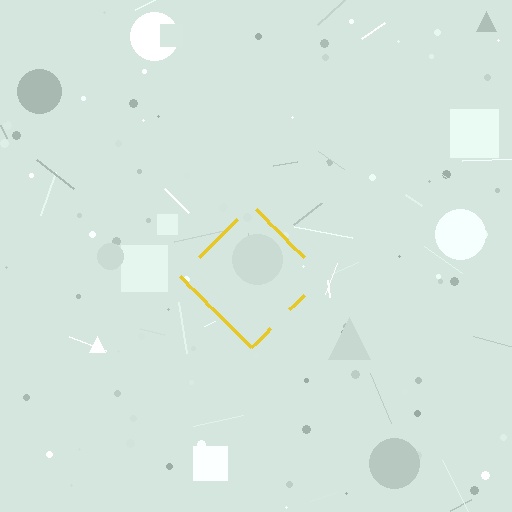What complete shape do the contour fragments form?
The contour fragments form a diamond.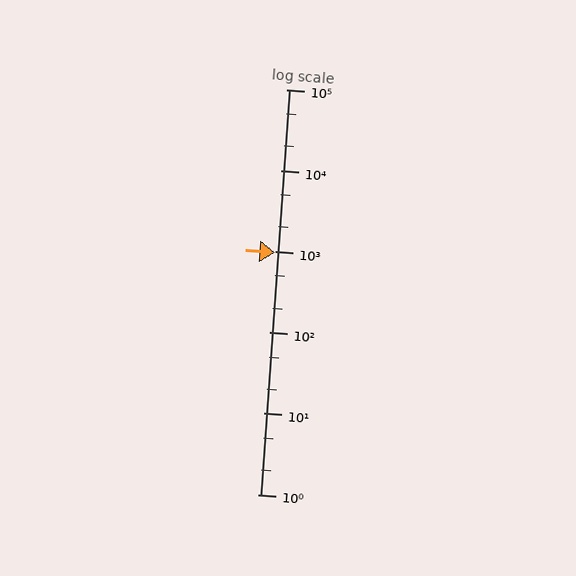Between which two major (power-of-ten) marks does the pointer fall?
The pointer is between 100 and 1000.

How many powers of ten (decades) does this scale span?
The scale spans 5 decades, from 1 to 100000.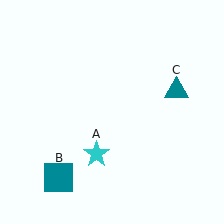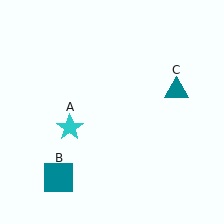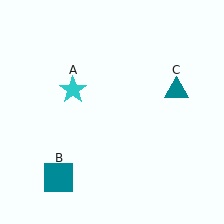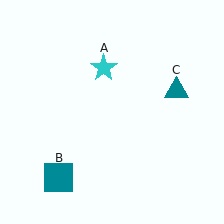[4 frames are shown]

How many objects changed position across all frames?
1 object changed position: cyan star (object A).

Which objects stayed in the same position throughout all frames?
Teal square (object B) and teal triangle (object C) remained stationary.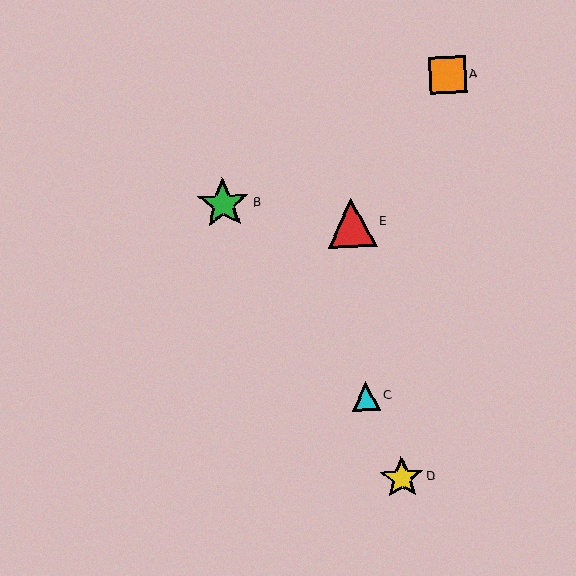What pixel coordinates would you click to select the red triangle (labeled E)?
Click at (352, 223) to select the red triangle E.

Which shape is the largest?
The green star (labeled B) is the largest.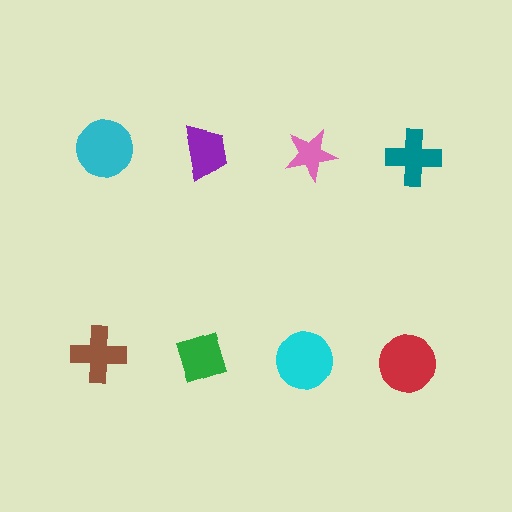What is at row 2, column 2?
A green diamond.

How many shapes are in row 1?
4 shapes.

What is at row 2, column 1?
A brown cross.